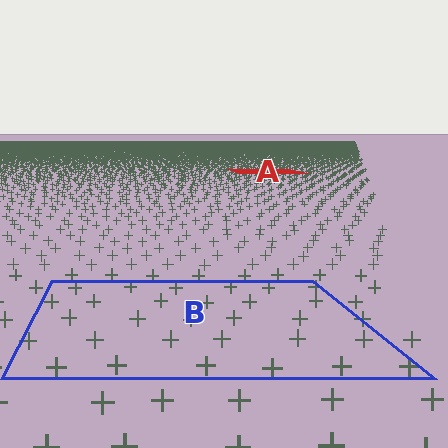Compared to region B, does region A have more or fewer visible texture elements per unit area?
Region A has more texture elements per unit area — they are packed more densely because it is farther away.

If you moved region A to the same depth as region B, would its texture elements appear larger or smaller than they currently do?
They would appear larger. At a closer depth, the same texture elements are projected at a bigger on-screen size.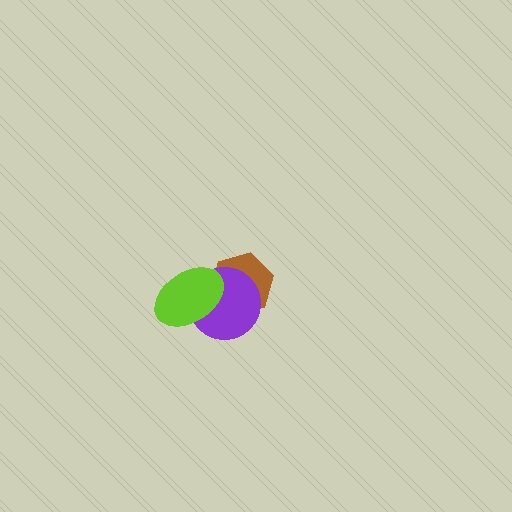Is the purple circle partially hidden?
Yes, it is partially covered by another shape.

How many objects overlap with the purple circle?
2 objects overlap with the purple circle.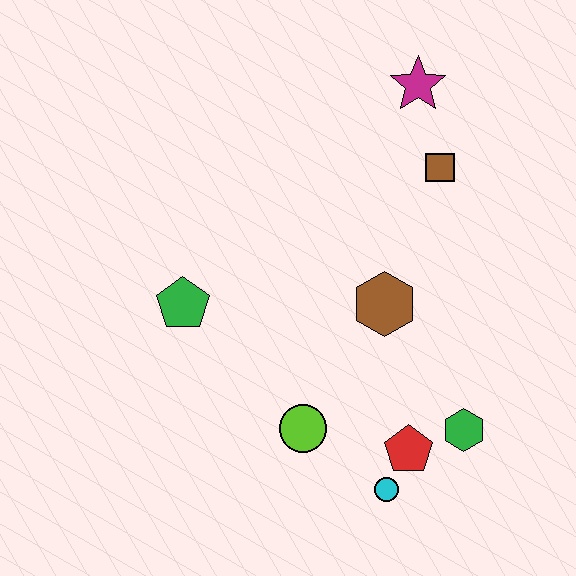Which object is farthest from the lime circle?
The magenta star is farthest from the lime circle.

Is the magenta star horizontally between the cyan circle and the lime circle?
No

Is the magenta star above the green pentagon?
Yes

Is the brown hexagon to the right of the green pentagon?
Yes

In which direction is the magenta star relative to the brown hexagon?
The magenta star is above the brown hexagon.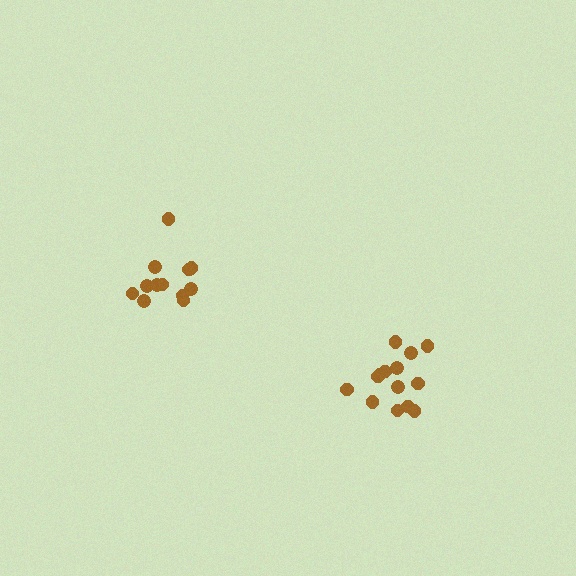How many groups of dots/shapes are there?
There are 2 groups.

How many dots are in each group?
Group 1: 14 dots, Group 2: 12 dots (26 total).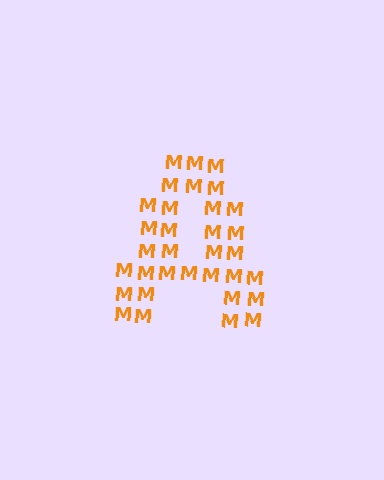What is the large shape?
The large shape is the letter A.